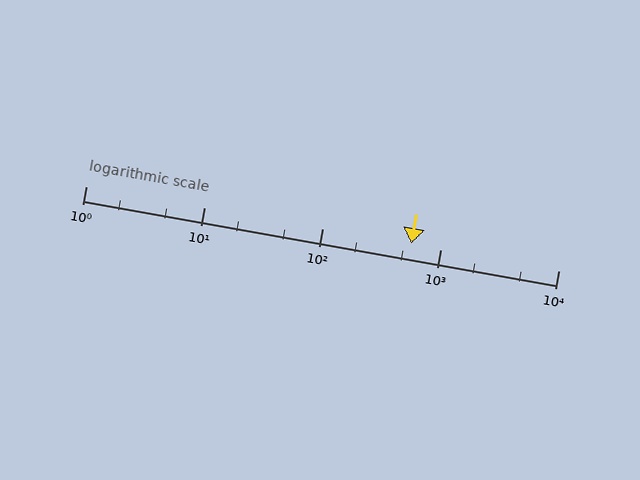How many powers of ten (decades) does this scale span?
The scale spans 4 decades, from 1 to 10000.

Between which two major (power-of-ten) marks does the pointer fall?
The pointer is between 100 and 1000.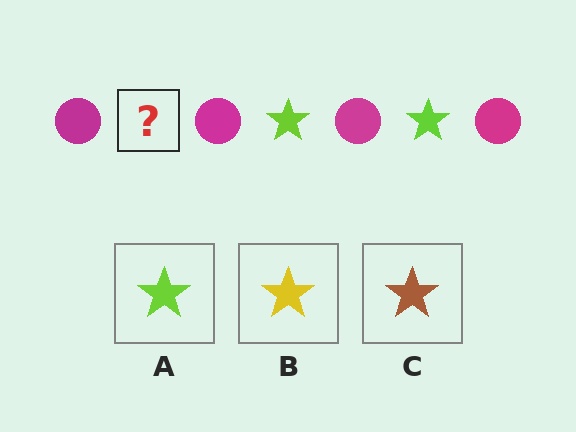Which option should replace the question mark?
Option A.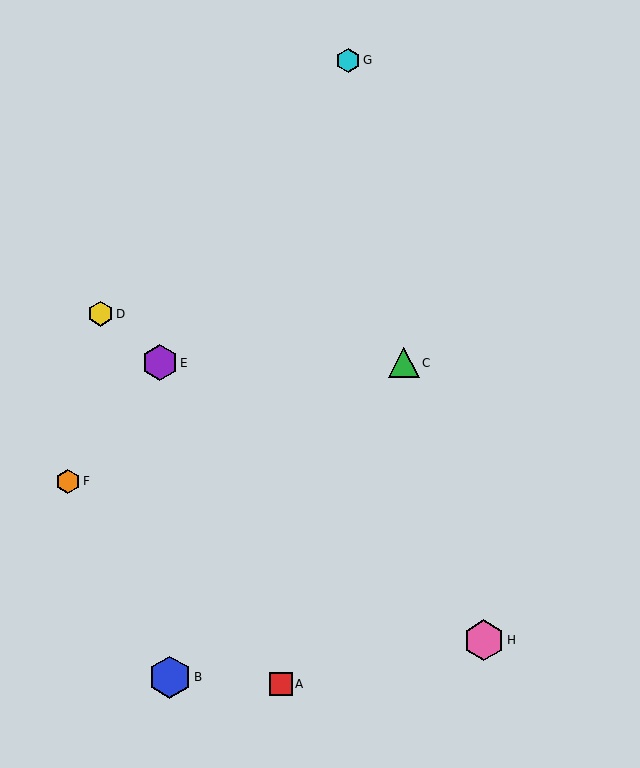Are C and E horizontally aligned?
Yes, both are at y≈363.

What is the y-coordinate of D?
Object D is at y≈314.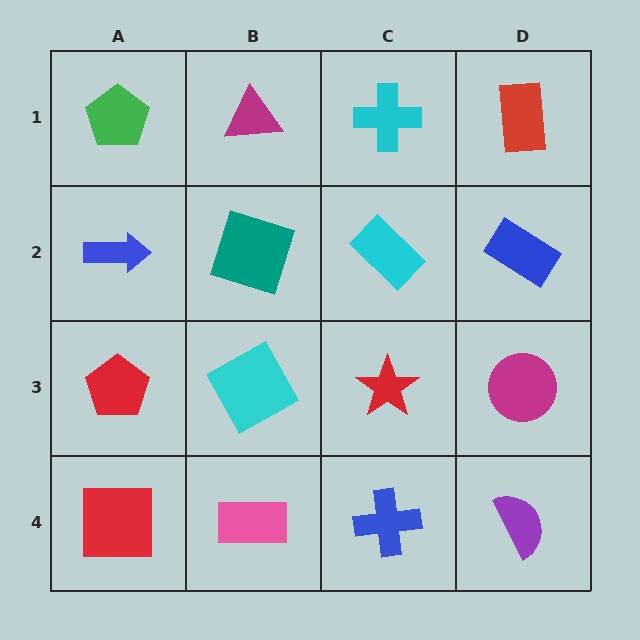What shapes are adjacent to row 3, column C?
A cyan rectangle (row 2, column C), a blue cross (row 4, column C), a cyan square (row 3, column B), a magenta circle (row 3, column D).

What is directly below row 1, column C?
A cyan rectangle.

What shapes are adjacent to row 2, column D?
A red rectangle (row 1, column D), a magenta circle (row 3, column D), a cyan rectangle (row 2, column C).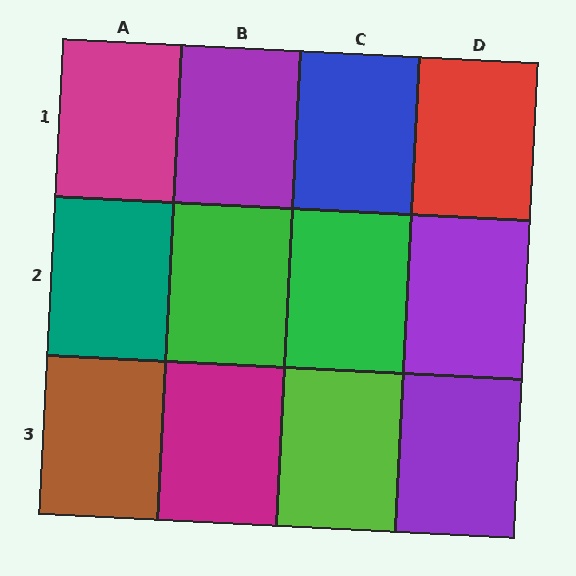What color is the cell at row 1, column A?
Magenta.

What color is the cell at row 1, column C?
Blue.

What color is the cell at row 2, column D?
Purple.